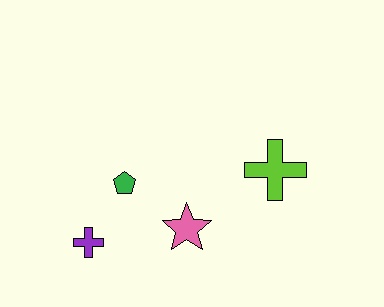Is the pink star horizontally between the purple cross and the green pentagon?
No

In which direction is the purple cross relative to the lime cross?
The purple cross is to the left of the lime cross.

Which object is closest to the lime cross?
The pink star is closest to the lime cross.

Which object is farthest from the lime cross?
The purple cross is farthest from the lime cross.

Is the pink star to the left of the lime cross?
Yes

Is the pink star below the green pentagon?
Yes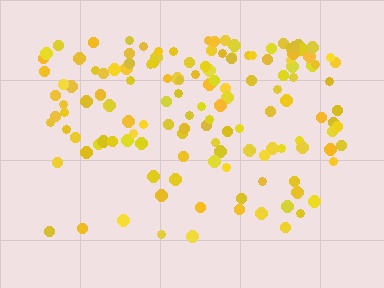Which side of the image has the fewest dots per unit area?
The bottom.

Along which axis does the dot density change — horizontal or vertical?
Vertical.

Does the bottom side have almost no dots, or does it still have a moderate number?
Still a moderate number, just noticeably fewer than the top.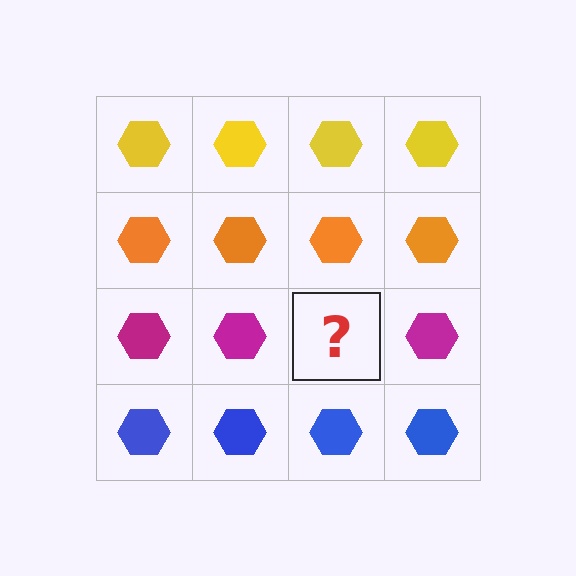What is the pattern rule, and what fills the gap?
The rule is that each row has a consistent color. The gap should be filled with a magenta hexagon.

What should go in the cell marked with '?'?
The missing cell should contain a magenta hexagon.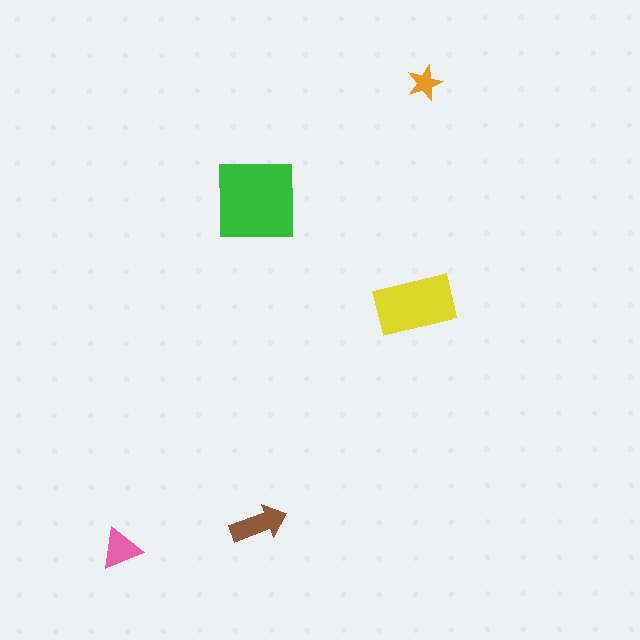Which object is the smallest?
The orange star.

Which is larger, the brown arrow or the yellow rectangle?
The yellow rectangle.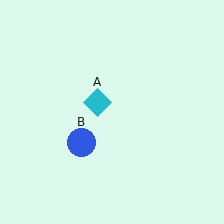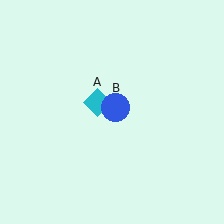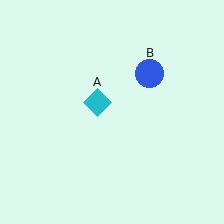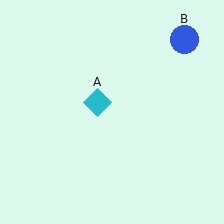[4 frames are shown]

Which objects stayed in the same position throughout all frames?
Cyan diamond (object A) remained stationary.